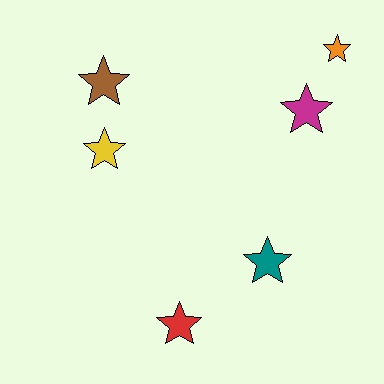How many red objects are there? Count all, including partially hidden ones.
There is 1 red object.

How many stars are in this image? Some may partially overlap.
There are 6 stars.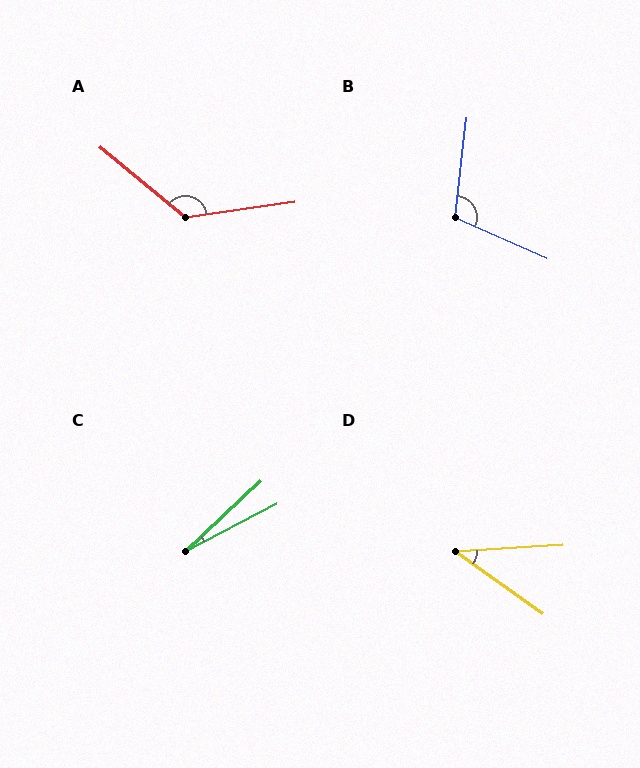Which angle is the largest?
A, at approximately 133 degrees.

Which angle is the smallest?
C, at approximately 15 degrees.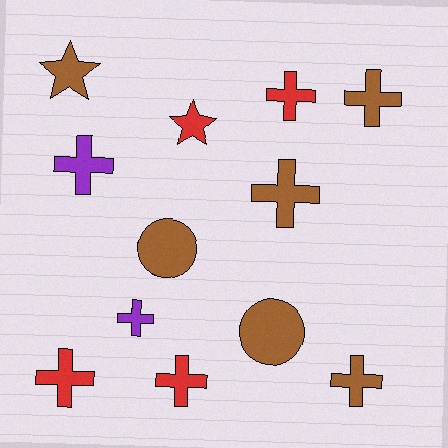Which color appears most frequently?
Brown, with 6 objects.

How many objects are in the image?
There are 12 objects.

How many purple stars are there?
There are no purple stars.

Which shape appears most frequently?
Cross, with 8 objects.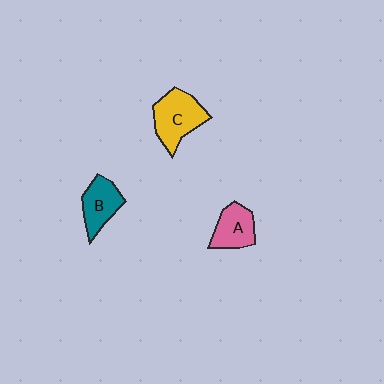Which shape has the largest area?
Shape C (yellow).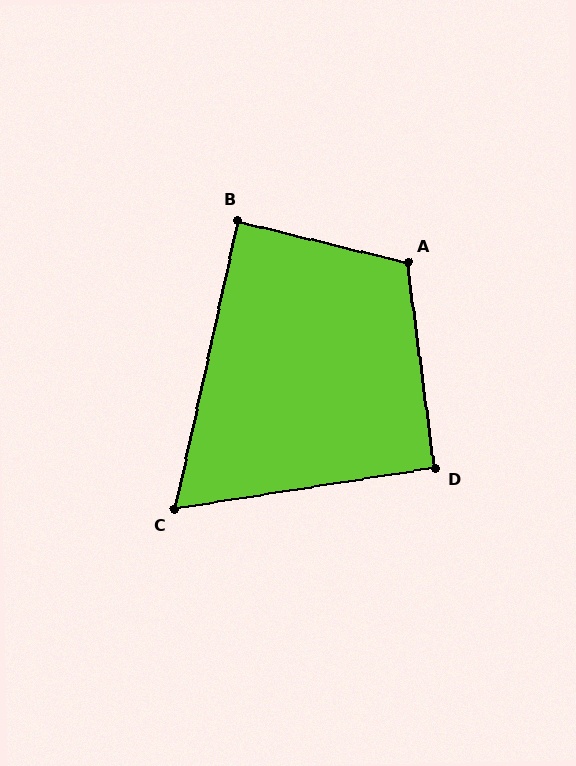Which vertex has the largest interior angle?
A, at approximately 111 degrees.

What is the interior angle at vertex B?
Approximately 89 degrees (approximately right).